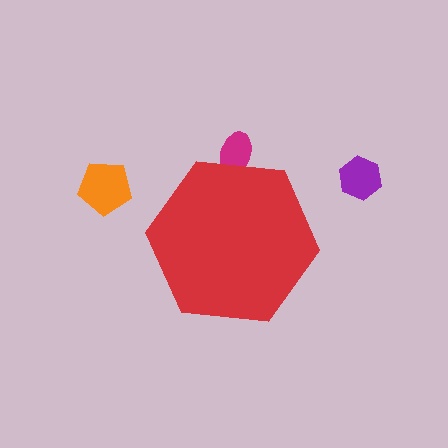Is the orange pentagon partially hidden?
No, the orange pentagon is fully visible.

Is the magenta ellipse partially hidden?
Yes, the magenta ellipse is partially hidden behind the red hexagon.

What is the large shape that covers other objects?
A red hexagon.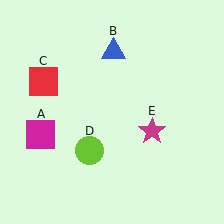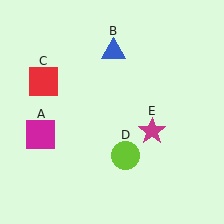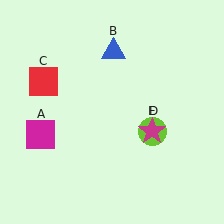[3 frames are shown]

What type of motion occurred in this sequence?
The lime circle (object D) rotated counterclockwise around the center of the scene.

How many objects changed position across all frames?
1 object changed position: lime circle (object D).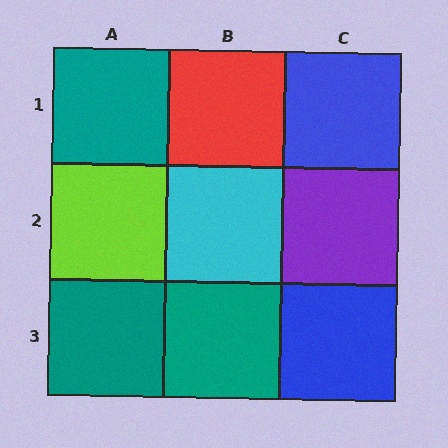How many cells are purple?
1 cell is purple.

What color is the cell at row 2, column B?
Cyan.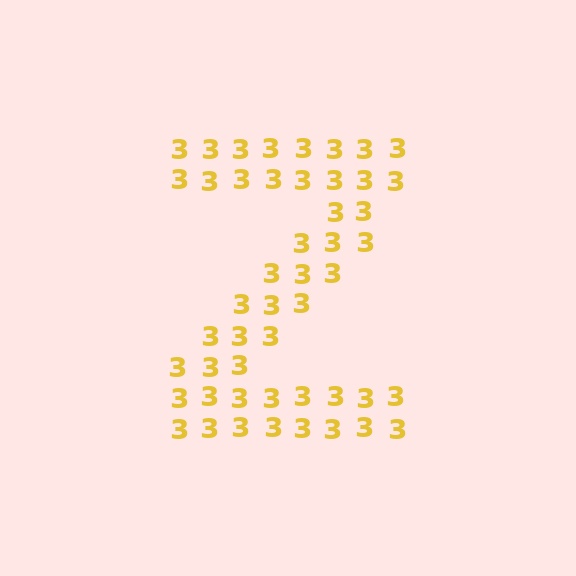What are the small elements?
The small elements are digit 3's.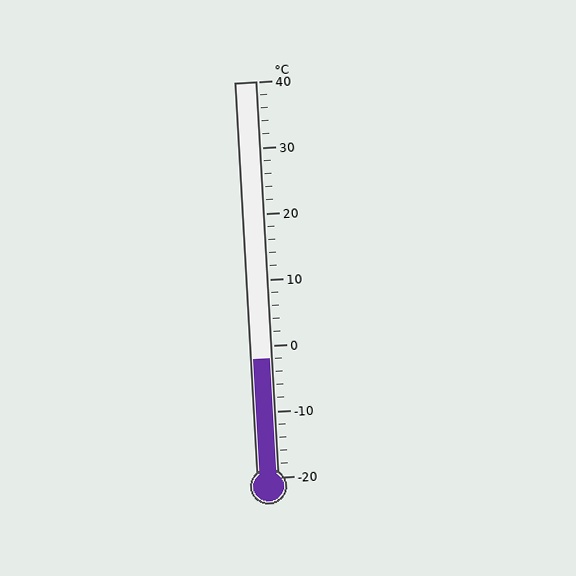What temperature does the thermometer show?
The thermometer shows approximately -2°C.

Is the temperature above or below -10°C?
The temperature is above -10°C.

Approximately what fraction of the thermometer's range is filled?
The thermometer is filled to approximately 30% of its range.